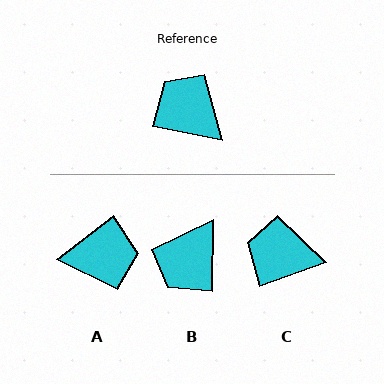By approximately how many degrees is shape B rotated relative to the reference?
Approximately 101 degrees counter-clockwise.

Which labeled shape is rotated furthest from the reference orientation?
A, about 131 degrees away.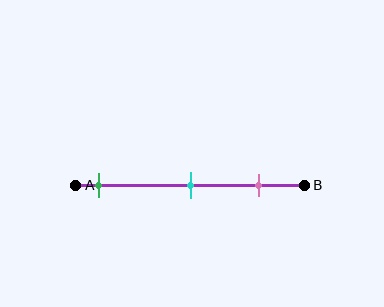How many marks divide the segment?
There are 3 marks dividing the segment.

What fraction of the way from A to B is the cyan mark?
The cyan mark is approximately 50% (0.5) of the way from A to B.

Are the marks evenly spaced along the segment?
Yes, the marks are approximately evenly spaced.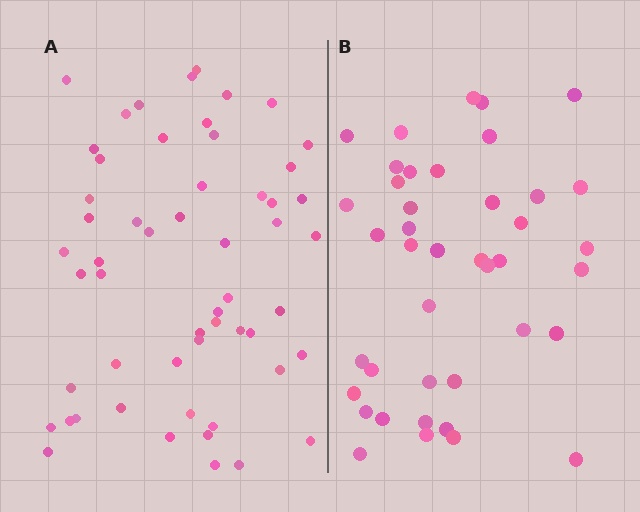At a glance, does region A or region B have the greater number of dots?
Region A (the left region) has more dots.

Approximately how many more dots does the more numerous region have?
Region A has approximately 15 more dots than region B.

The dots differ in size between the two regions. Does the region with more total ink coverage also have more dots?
No. Region B has more total ink coverage because its dots are larger, but region A actually contains more individual dots. Total area can be misleading — the number of items is what matters here.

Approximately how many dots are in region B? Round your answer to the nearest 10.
About 40 dots. (The exact count is 41, which rounds to 40.)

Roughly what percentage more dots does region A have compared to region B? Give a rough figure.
About 35% more.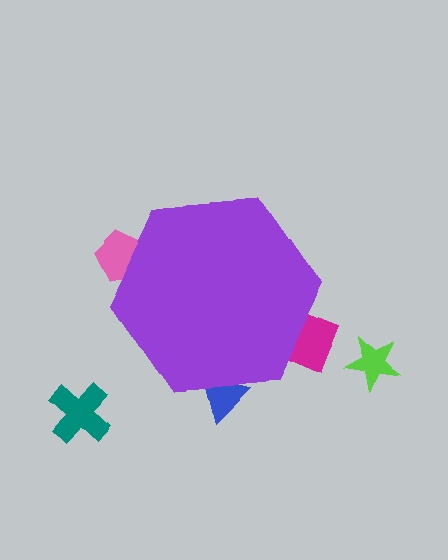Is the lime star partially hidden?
No, the lime star is fully visible.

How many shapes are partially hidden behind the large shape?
3 shapes are partially hidden.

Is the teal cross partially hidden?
No, the teal cross is fully visible.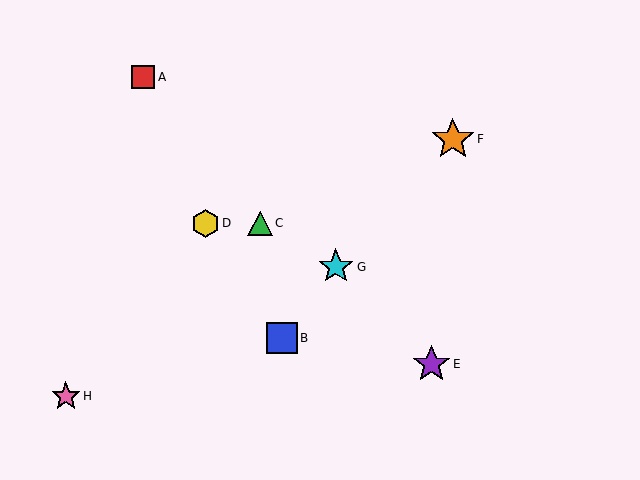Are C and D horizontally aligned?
Yes, both are at y≈223.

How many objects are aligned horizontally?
2 objects (C, D) are aligned horizontally.